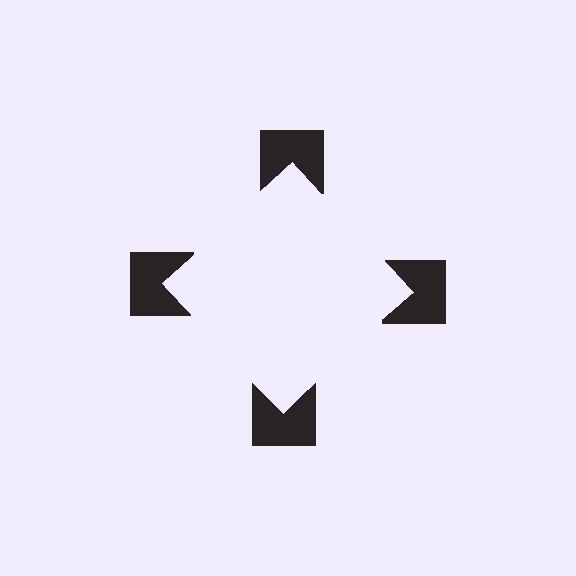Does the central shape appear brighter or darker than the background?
It typically appears slightly brighter than the background, even though no actual brightness change is drawn.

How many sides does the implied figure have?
4 sides.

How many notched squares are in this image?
There are 4 — one at each vertex of the illusory square.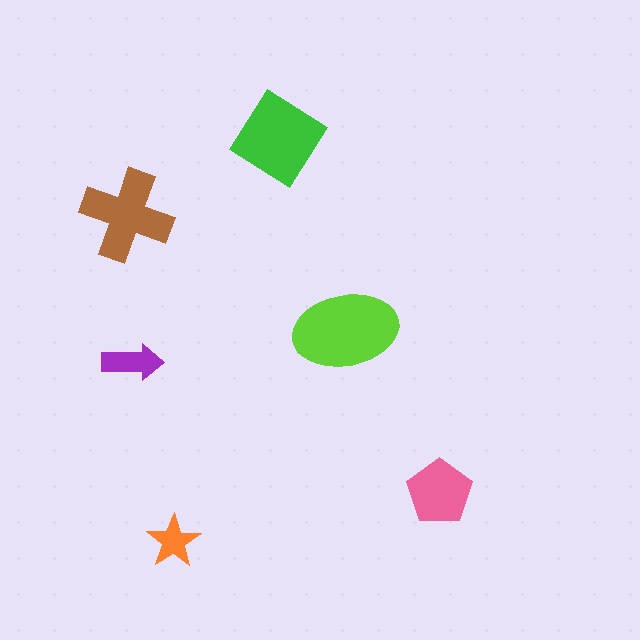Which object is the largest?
The lime ellipse.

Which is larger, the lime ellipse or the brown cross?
The lime ellipse.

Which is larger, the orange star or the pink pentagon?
The pink pentagon.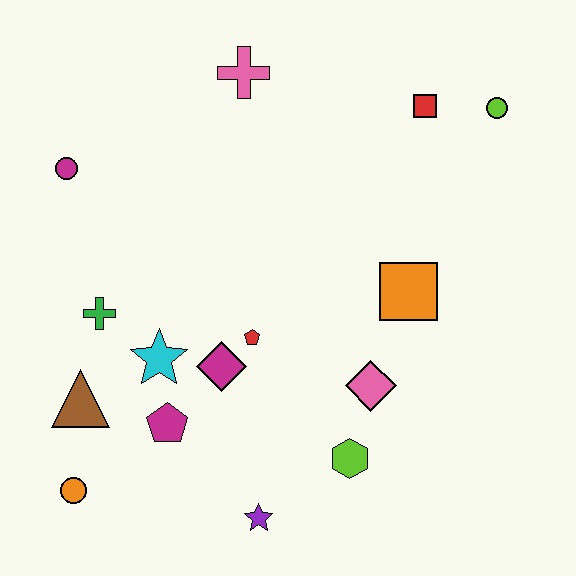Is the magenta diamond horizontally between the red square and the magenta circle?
Yes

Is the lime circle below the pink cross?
Yes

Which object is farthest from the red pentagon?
The lime circle is farthest from the red pentagon.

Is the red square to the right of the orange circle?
Yes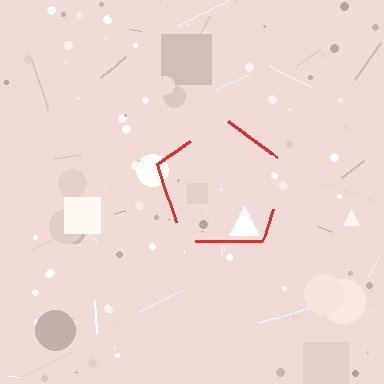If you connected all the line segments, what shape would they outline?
They would outline a pentagon.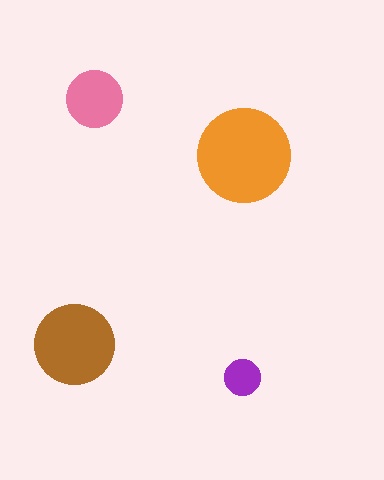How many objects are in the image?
There are 4 objects in the image.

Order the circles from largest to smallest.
the orange one, the brown one, the pink one, the purple one.